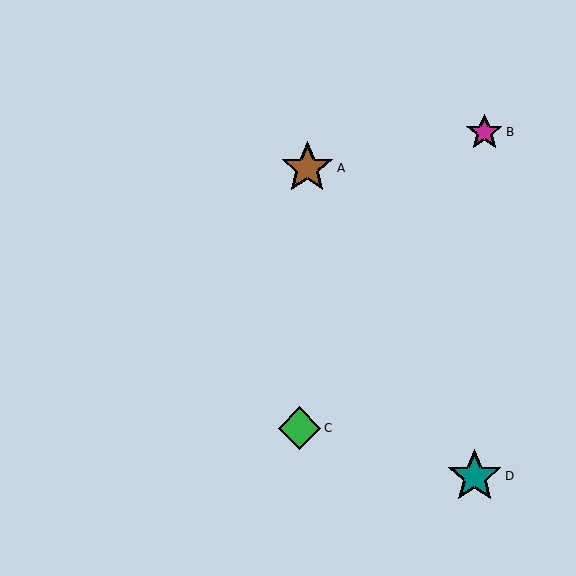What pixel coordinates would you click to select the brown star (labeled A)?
Click at (307, 168) to select the brown star A.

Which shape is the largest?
The teal star (labeled D) is the largest.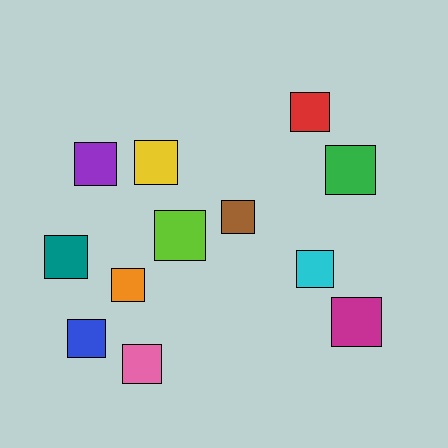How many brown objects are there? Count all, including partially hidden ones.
There is 1 brown object.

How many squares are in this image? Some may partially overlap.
There are 12 squares.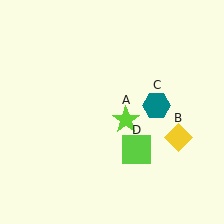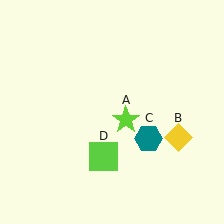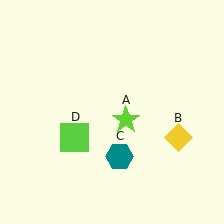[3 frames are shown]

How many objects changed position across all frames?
2 objects changed position: teal hexagon (object C), lime square (object D).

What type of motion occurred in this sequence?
The teal hexagon (object C), lime square (object D) rotated clockwise around the center of the scene.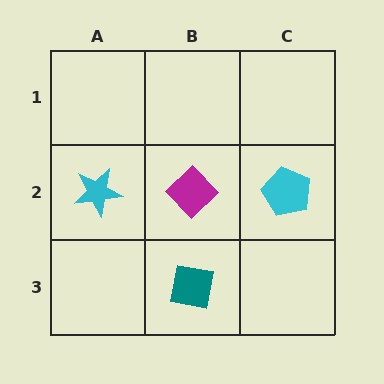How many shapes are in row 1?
0 shapes.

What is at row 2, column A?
A cyan star.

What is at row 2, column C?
A cyan pentagon.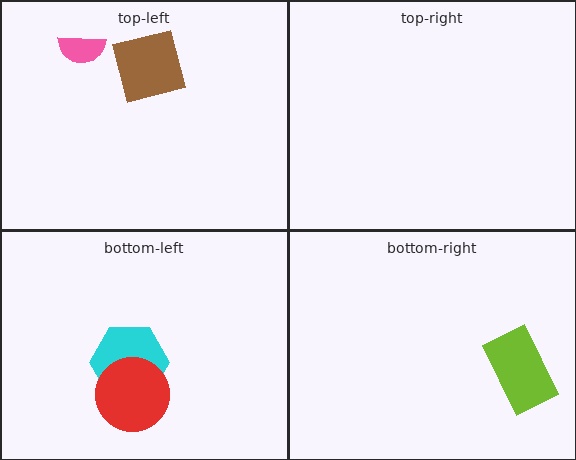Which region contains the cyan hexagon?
The bottom-left region.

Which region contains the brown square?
The top-left region.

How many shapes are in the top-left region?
2.